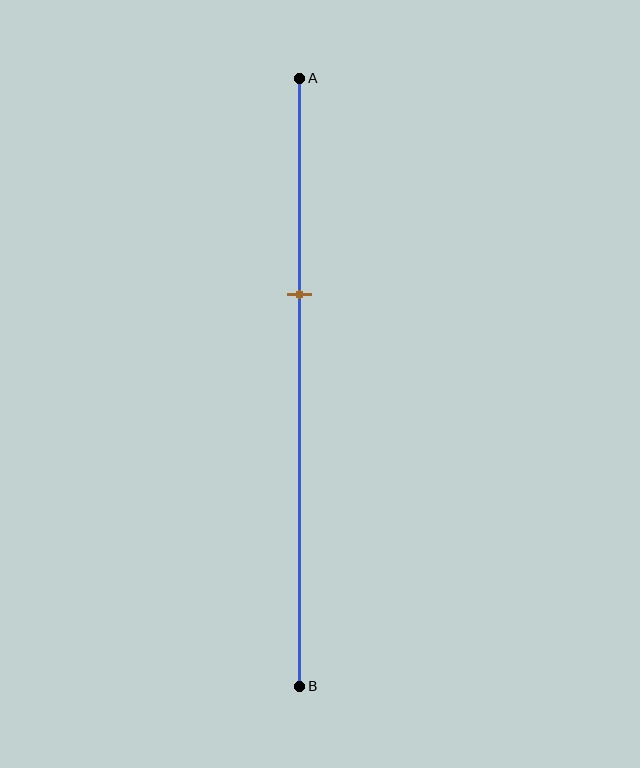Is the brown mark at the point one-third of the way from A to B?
Yes, the mark is approximately at the one-third point.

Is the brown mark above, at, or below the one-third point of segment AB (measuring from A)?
The brown mark is approximately at the one-third point of segment AB.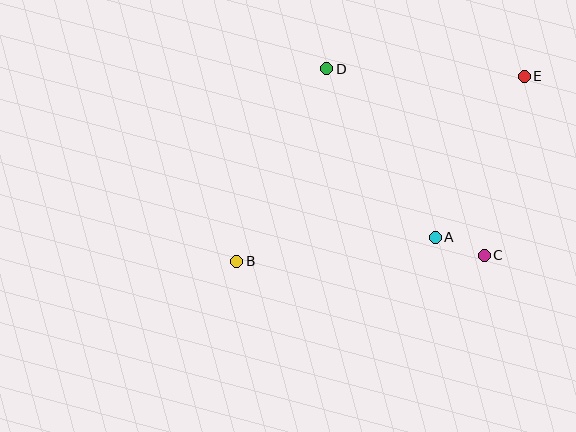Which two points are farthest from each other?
Points B and E are farthest from each other.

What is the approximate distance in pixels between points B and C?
The distance between B and C is approximately 248 pixels.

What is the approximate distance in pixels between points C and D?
The distance between C and D is approximately 244 pixels.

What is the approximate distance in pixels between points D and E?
The distance between D and E is approximately 198 pixels.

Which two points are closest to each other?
Points A and C are closest to each other.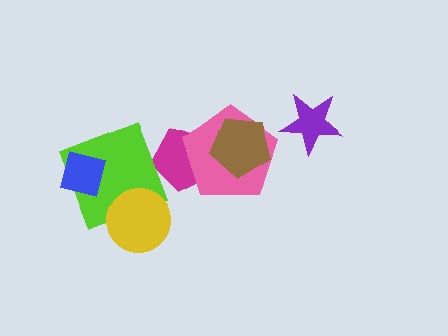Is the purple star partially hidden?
No, no other shape covers it.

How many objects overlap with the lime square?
2 objects overlap with the lime square.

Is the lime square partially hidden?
Yes, it is partially covered by another shape.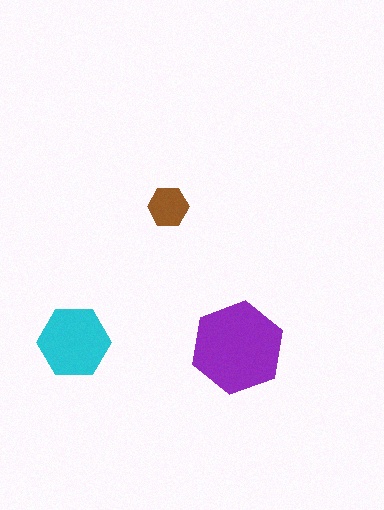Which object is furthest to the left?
The cyan hexagon is leftmost.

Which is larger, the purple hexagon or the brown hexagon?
The purple one.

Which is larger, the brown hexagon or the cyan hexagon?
The cyan one.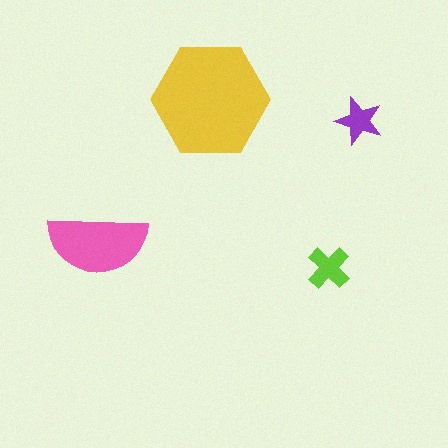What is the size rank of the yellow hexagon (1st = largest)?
1st.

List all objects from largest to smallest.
The yellow hexagon, the pink semicircle, the lime cross, the purple star.